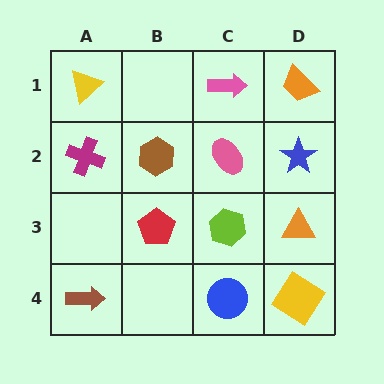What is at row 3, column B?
A red pentagon.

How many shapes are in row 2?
4 shapes.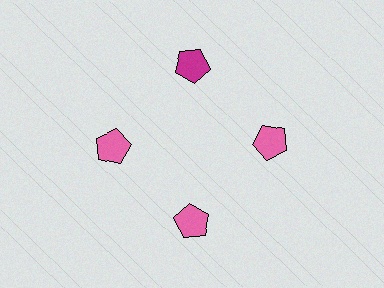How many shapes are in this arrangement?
There are 4 shapes arranged in a ring pattern.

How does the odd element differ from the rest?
It has a different color: magenta instead of pink.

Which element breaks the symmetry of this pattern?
The magenta pentagon at roughly the 12 o'clock position breaks the symmetry. All other shapes are pink pentagons.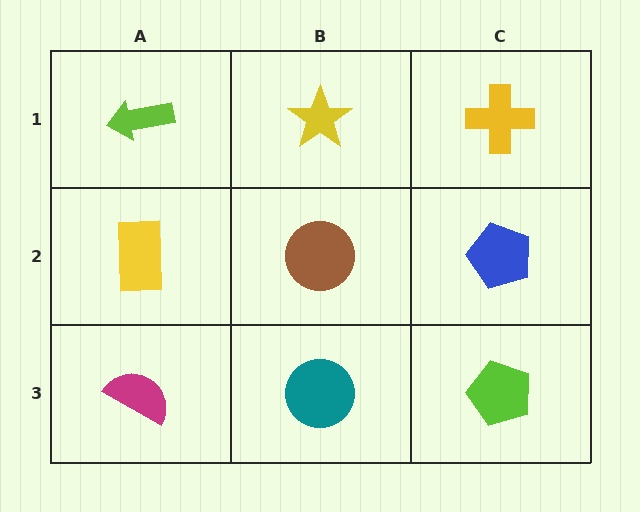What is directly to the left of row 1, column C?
A yellow star.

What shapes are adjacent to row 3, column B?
A brown circle (row 2, column B), a magenta semicircle (row 3, column A), a lime pentagon (row 3, column C).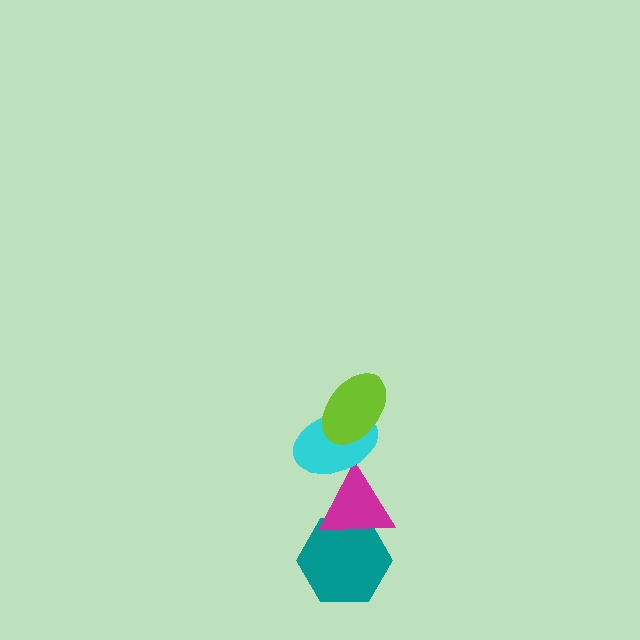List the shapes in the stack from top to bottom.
From top to bottom: the lime ellipse, the cyan ellipse, the magenta triangle, the teal hexagon.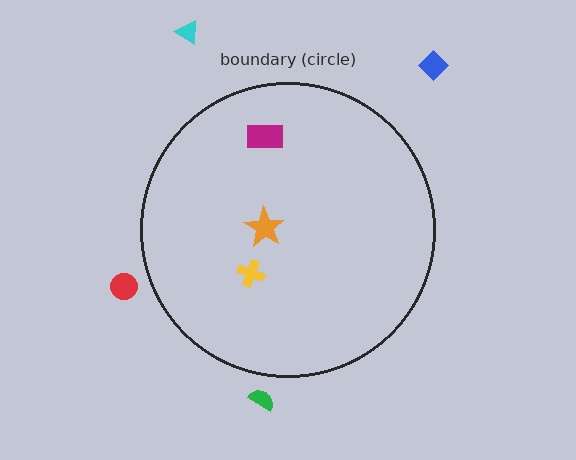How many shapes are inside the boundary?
3 inside, 4 outside.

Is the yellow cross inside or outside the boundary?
Inside.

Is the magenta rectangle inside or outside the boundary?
Inside.